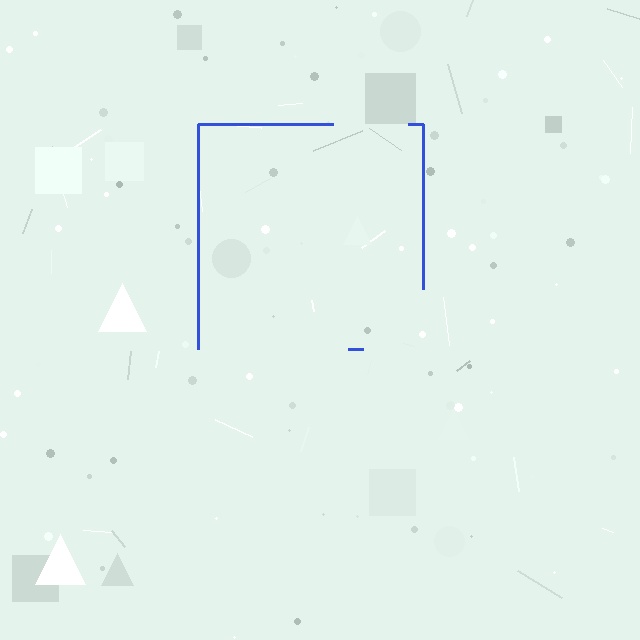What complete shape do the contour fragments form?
The contour fragments form a square.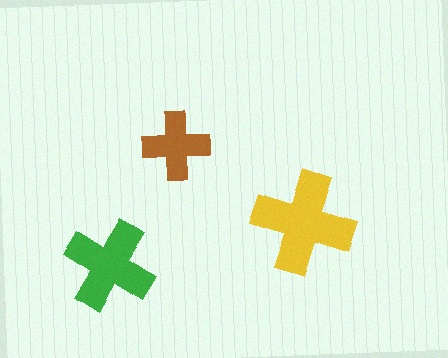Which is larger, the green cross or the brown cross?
The green one.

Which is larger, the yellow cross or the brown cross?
The yellow one.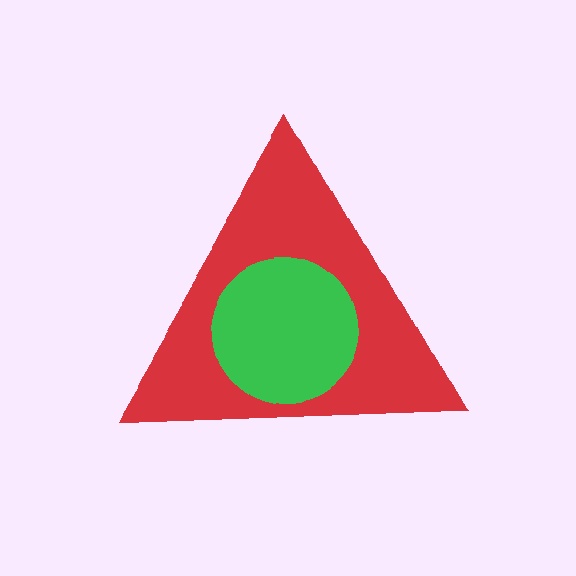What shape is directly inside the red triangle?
The green circle.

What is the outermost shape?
The red triangle.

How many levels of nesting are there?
2.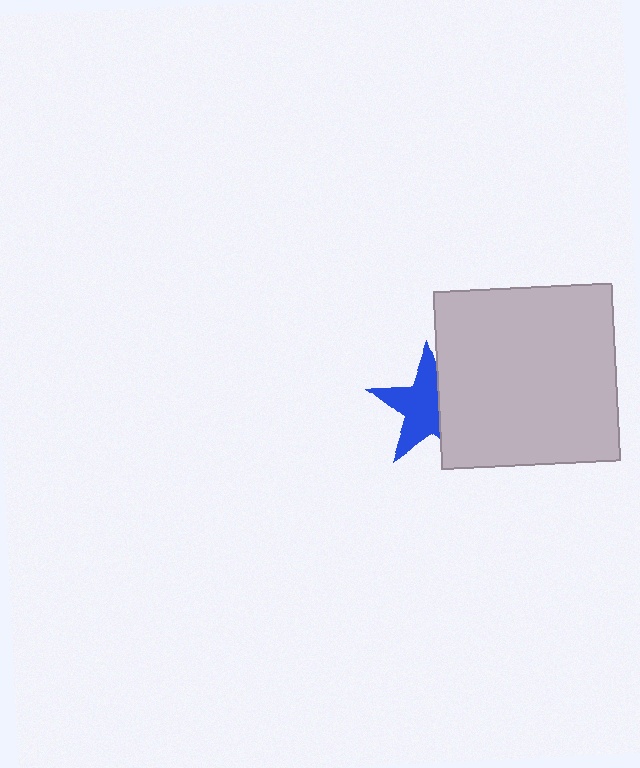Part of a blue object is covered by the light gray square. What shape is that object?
It is a star.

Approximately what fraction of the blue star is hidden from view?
Roughly 36% of the blue star is hidden behind the light gray square.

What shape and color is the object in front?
The object in front is a light gray square.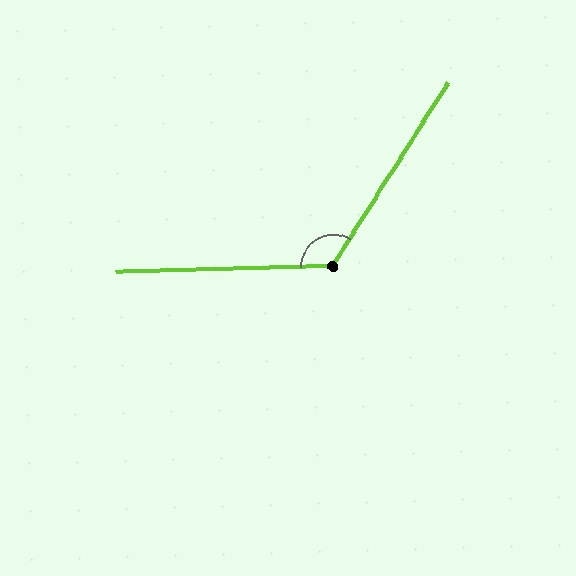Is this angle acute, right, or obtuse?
It is obtuse.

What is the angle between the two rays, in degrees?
Approximately 123 degrees.